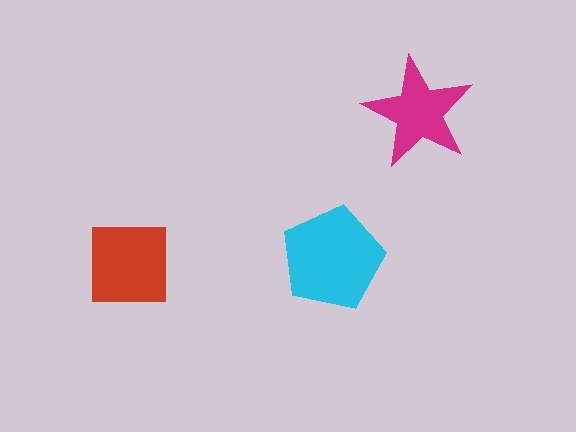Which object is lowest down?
The red square is bottommost.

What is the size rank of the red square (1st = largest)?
2nd.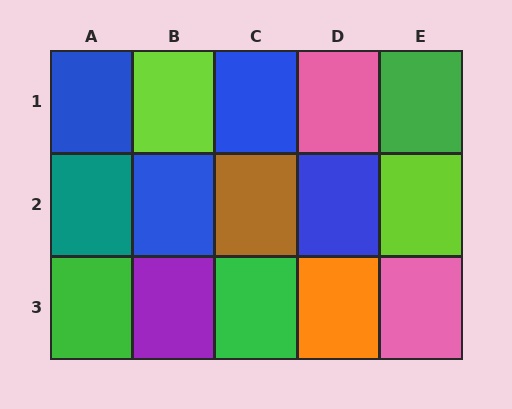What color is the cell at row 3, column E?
Pink.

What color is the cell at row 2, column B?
Blue.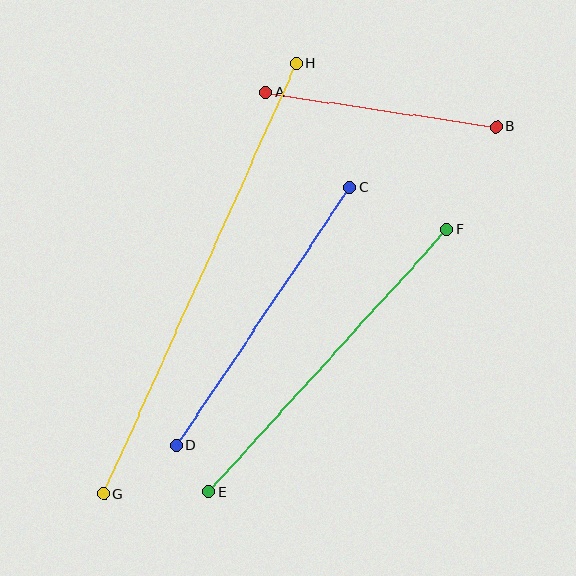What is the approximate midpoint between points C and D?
The midpoint is at approximately (263, 317) pixels.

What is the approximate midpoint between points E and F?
The midpoint is at approximately (328, 361) pixels.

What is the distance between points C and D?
The distance is approximately 311 pixels.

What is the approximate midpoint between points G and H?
The midpoint is at approximately (200, 278) pixels.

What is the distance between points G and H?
The distance is approximately 472 pixels.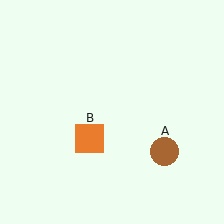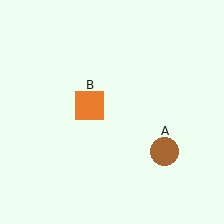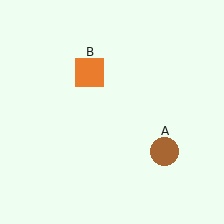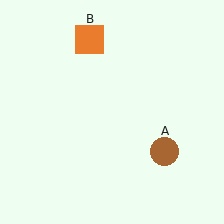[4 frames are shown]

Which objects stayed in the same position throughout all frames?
Brown circle (object A) remained stationary.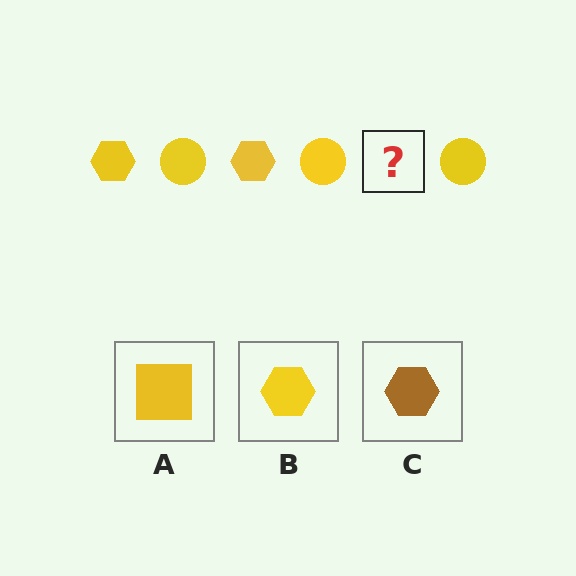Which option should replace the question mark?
Option B.